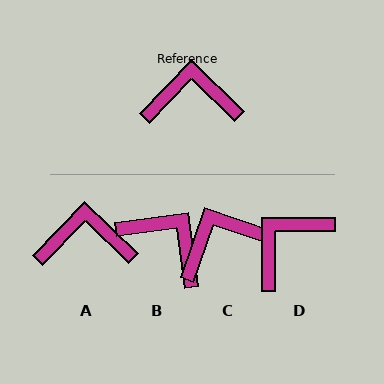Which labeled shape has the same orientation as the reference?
A.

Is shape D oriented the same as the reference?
No, it is off by about 45 degrees.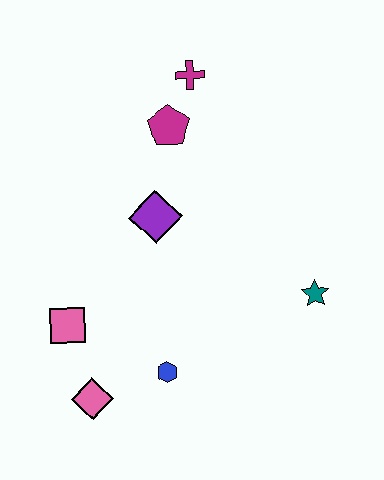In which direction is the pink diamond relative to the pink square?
The pink diamond is below the pink square.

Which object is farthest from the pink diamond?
The magenta cross is farthest from the pink diamond.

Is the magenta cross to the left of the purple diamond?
No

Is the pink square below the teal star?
Yes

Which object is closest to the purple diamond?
The magenta pentagon is closest to the purple diamond.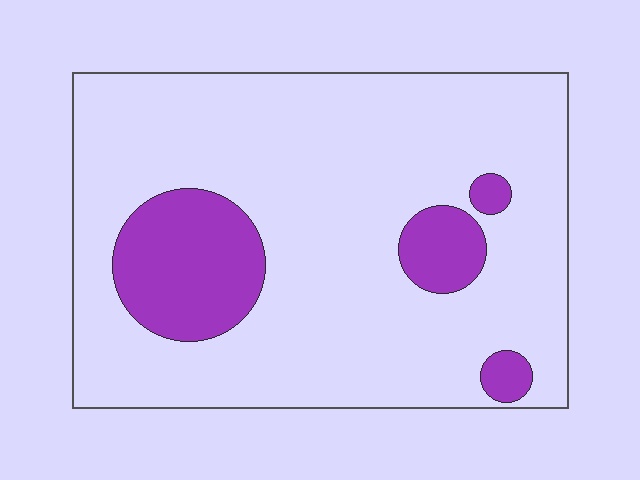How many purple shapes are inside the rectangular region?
4.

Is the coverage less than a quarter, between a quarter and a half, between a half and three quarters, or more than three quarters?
Less than a quarter.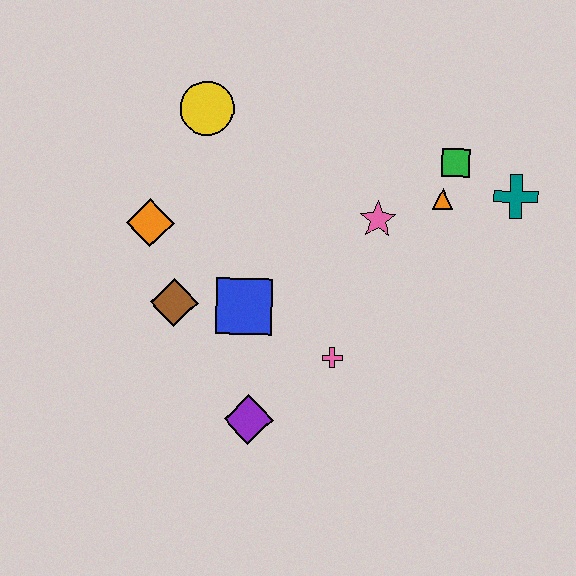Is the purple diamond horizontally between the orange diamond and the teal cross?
Yes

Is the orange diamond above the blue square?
Yes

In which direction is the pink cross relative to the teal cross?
The pink cross is to the left of the teal cross.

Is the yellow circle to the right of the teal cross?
No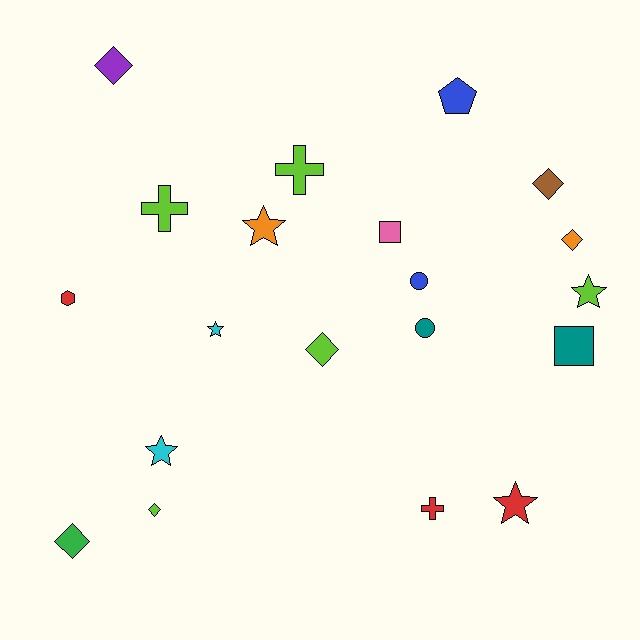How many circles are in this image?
There are 2 circles.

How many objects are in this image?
There are 20 objects.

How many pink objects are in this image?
There is 1 pink object.